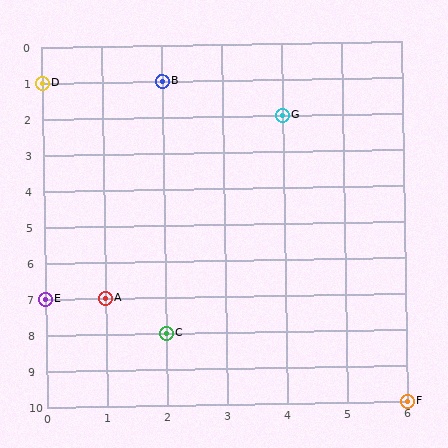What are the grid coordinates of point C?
Point C is at grid coordinates (2, 8).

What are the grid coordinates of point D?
Point D is at grid coordinates (0, 1).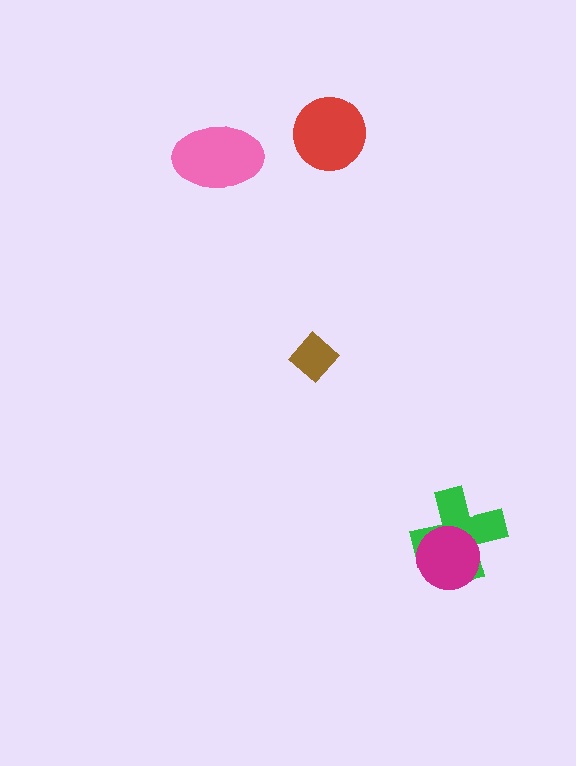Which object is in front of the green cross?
The magenta circle is in front of the green cross.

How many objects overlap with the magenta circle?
1 object overlaps with the magenta circle.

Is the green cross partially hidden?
Yes, it is partially covered by another shape.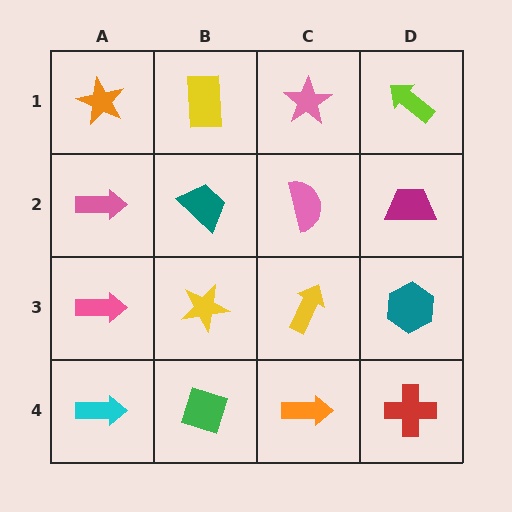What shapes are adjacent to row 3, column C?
A pink semicircle (row 2, column C), an orange arrow (row 4, column C), a yellow star (row 3, column B), a teal hexagon (row 3, column D).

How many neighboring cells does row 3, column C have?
4.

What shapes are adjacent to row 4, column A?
A pink arrow (row 3, column A), a green diamond (row 4, column B).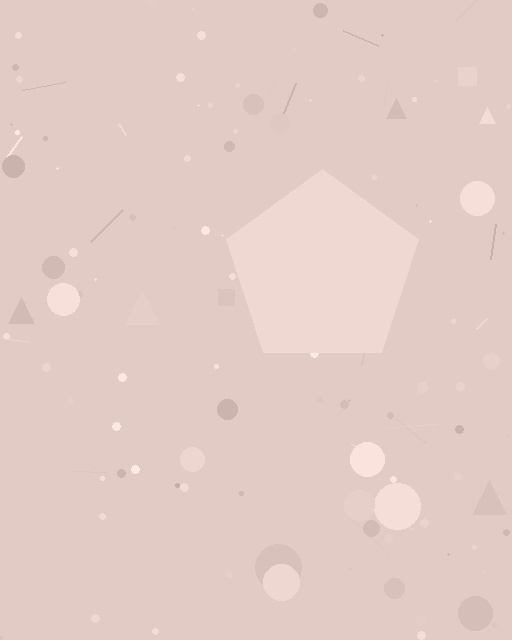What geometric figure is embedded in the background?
A pentagon is embedded in the background.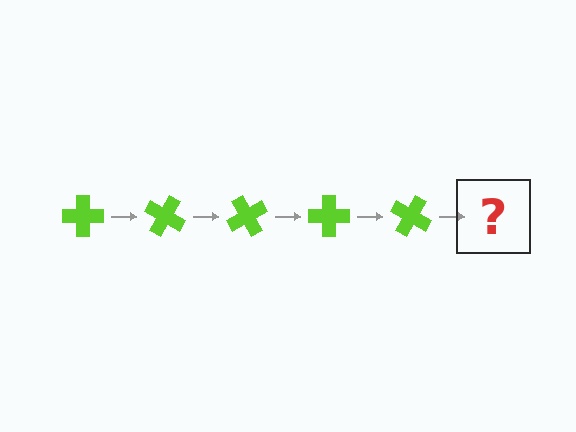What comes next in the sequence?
The next element should be a lime cross rotated 150 degrees.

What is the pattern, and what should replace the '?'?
The pattern is that the cross rotates 30 degrees each step. The '?' should be a lime cross rotated 150 degrees.